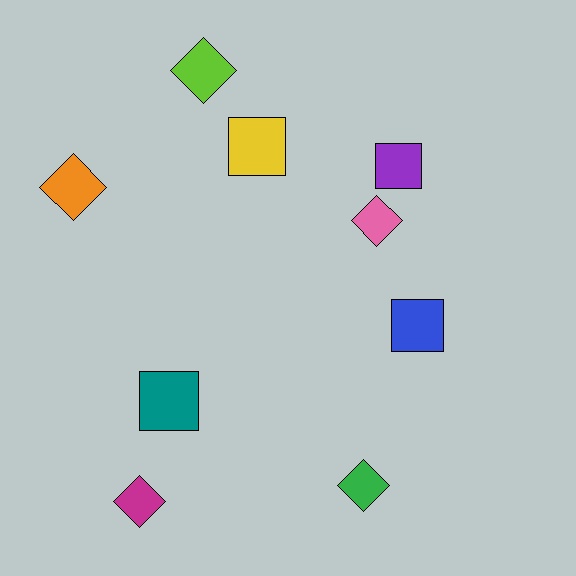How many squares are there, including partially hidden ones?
There are 4 squares.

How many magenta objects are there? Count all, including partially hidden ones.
There is 1 magenta object.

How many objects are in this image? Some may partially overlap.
There are 9 objects.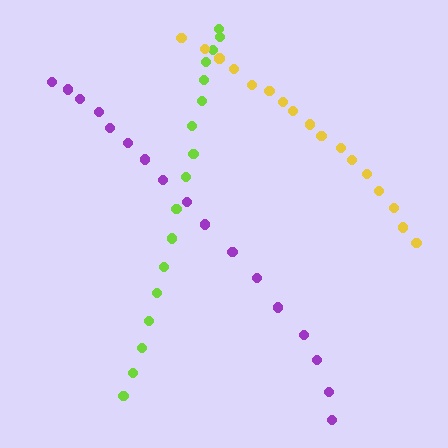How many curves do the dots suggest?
There are 3 distinct paths.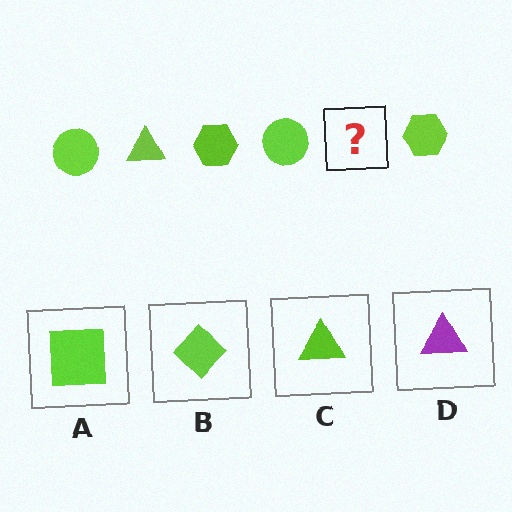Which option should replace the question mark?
Option C.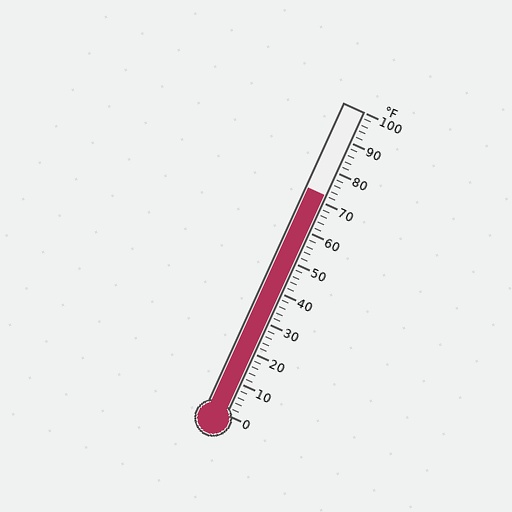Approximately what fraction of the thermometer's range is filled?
The thermometer is filled to approximately 70% of its range.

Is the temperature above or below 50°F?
The temperature is above 50°F.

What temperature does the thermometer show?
The thermometer shows approximately 72°F.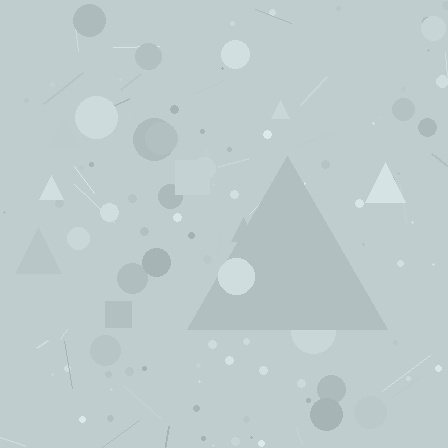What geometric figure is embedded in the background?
A triangle is embedded in the background.